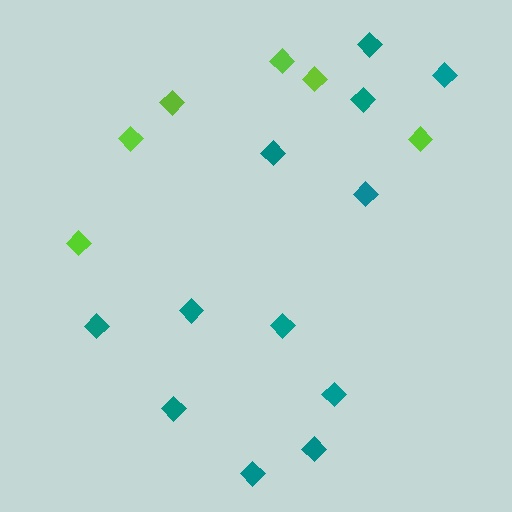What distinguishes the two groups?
There are 2 groups: one group of teal diamonds (12) and one group of lime diamonds (6).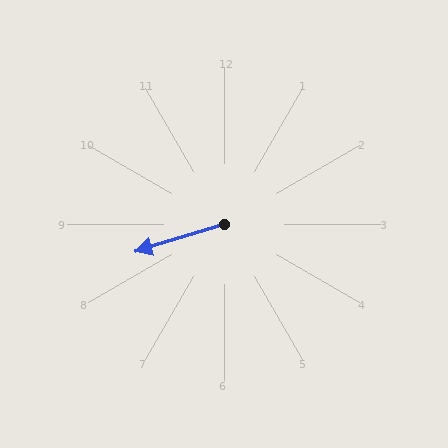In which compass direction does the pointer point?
West.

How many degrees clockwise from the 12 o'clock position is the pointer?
Approximately 253 degrees.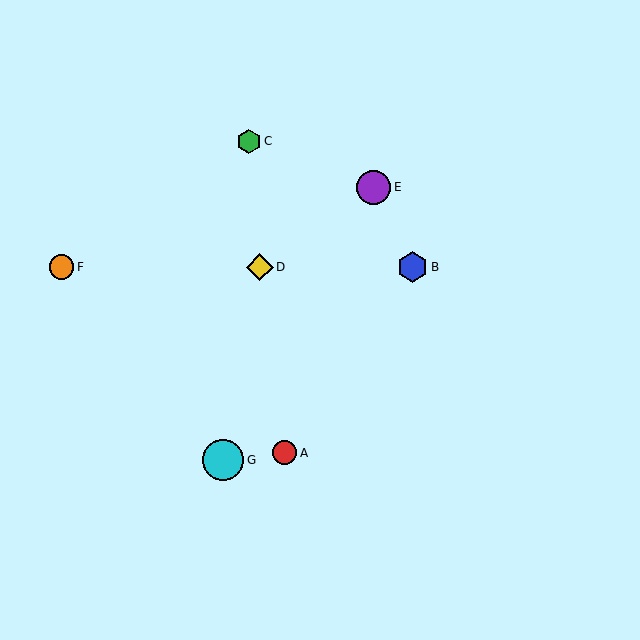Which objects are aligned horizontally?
Objects B, D, F are aligned horizontally.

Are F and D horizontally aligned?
Yes, both are at y≈267.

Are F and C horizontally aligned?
No, F is at y≈267 and C is at y≈141.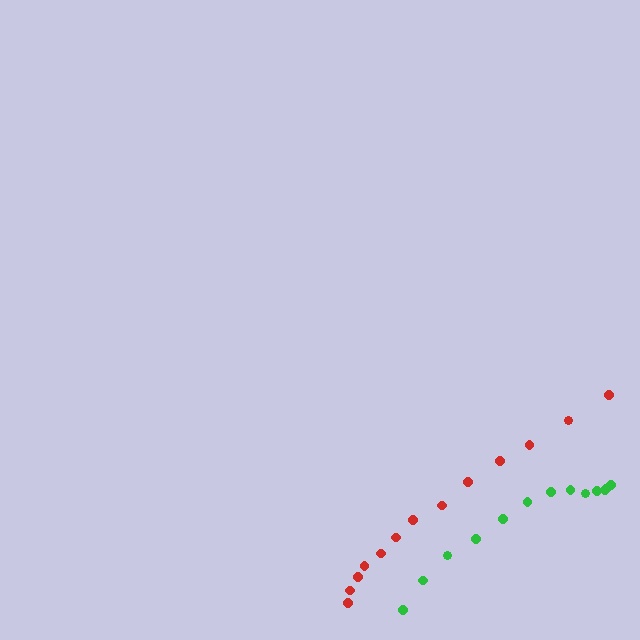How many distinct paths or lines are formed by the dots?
There are 2 distinct paths.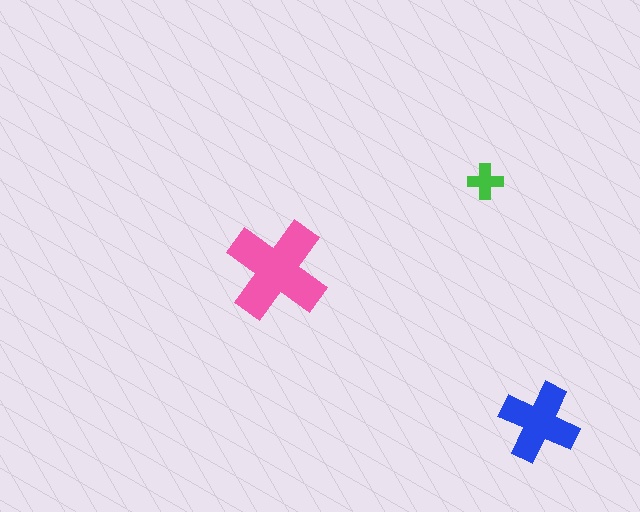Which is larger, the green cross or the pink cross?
The pink one.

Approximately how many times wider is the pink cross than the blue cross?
About 1.5 times wider.